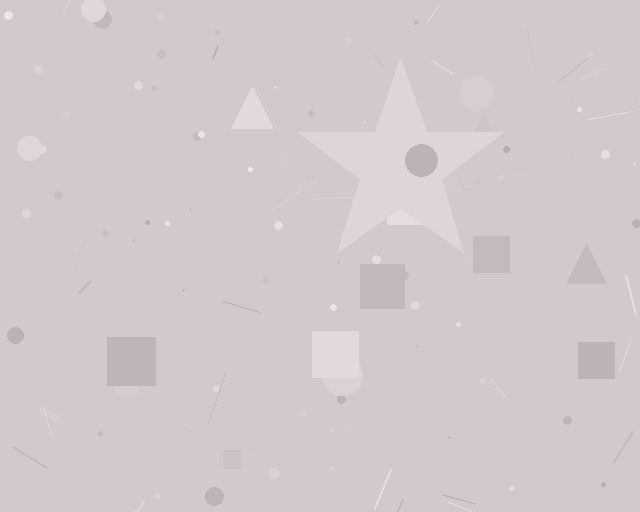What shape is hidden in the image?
A star is hidden in the image.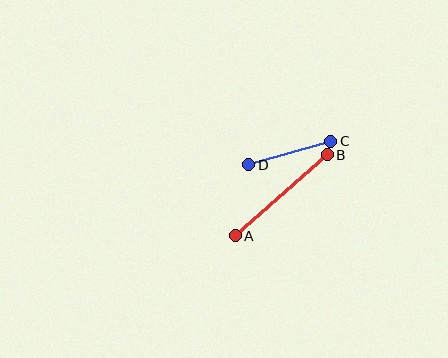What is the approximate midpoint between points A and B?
The midpoint is at approximately (281, 195) pixels.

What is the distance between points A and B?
The distance is approximately 122 pixels.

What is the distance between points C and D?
The distance is approximately 85 pixels.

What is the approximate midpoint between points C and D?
The midpoint is at approximately (290, 153) pixels.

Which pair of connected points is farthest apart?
Points A and B are farthest apart.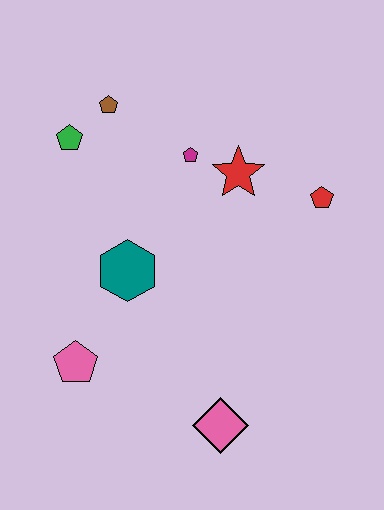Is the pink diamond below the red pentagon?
Yes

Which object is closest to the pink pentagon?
The teal hexagon is closest to the pink pentagon.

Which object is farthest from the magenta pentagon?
The pink diamond is farthest from the magenta pentagon.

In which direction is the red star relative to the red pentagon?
The red star is to the left of the red pentagon.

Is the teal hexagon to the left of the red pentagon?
Yes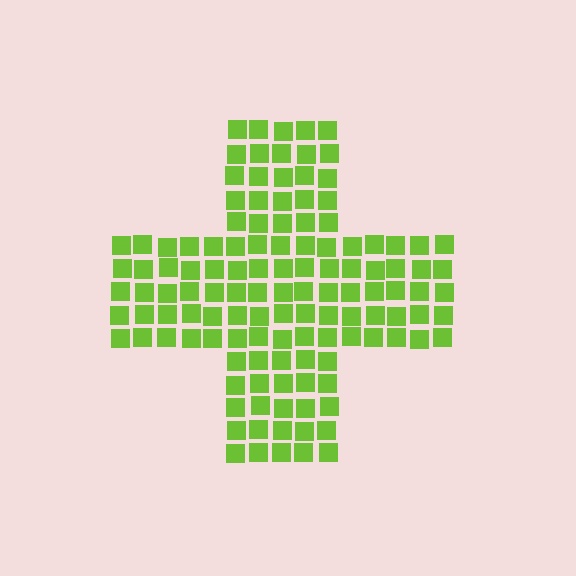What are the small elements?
The small elements are squares.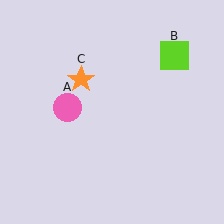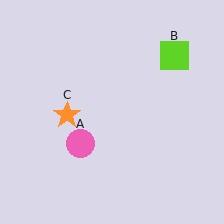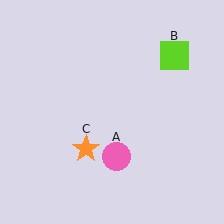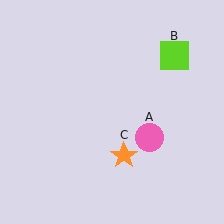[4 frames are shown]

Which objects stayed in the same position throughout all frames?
Lime square (object B) remained stationary.